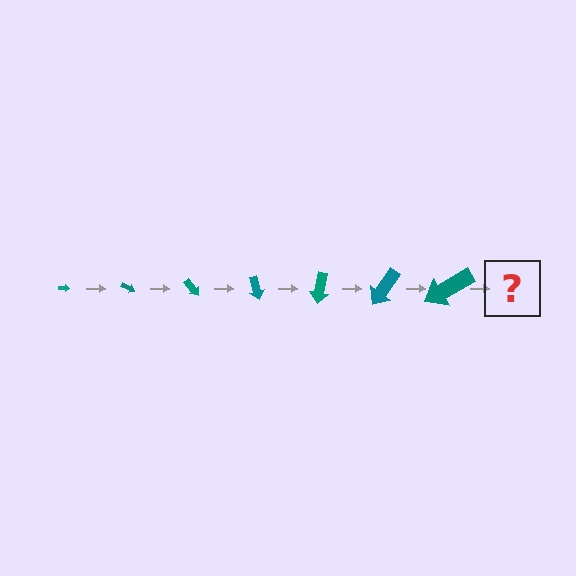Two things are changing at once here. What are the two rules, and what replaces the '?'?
The two rules are that the arrow grows larger each step and it rotates 25 degrees each step. The '?' should be an arrow, larger than the previous one and rotated 175 degrees from the start.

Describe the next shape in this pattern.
It should be an arrow, larger than the previous one and rotated 175 degrees from the start.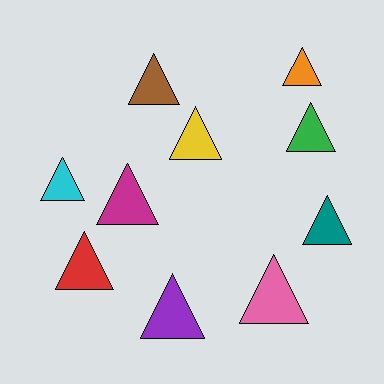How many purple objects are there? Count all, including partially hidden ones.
There is 1 purple object.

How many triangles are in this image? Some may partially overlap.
There are 10 triangles.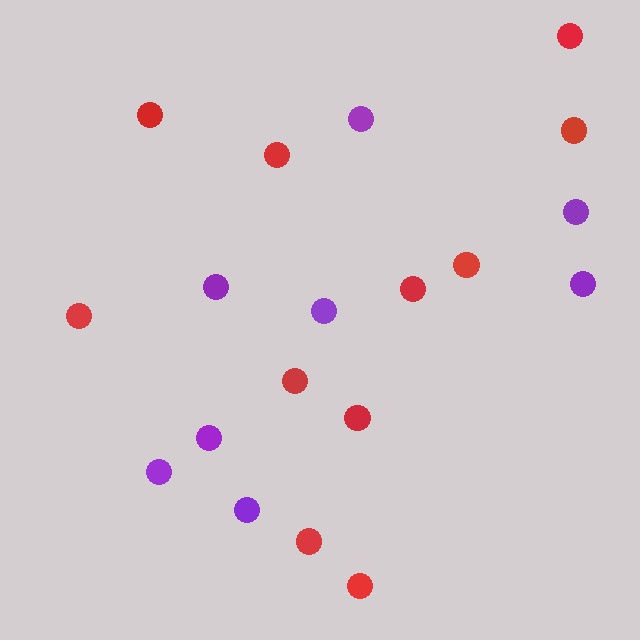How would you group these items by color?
There are 2 groups: one group of red circles (11) and one group of purple circles (8).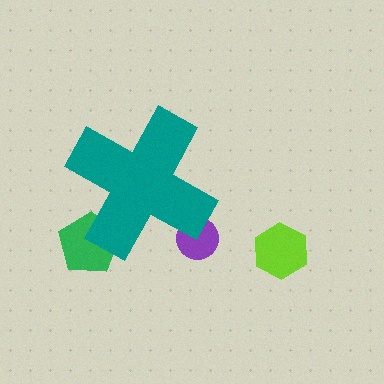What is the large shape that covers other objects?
A teal cross.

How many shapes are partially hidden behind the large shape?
2 shapes are partially hidden.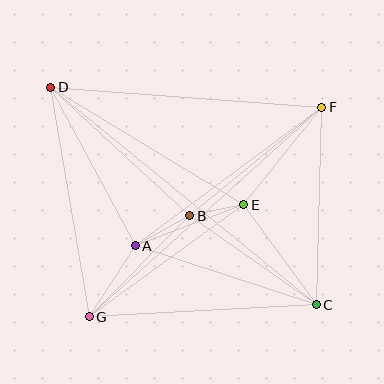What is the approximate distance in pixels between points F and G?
The distance between F and G is approximately 313 pixels.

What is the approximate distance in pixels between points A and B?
The distance between A and B is approximately 63 pixels.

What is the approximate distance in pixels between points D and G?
The distance between D and G is approximately 233 pixels.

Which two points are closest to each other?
Points B and E are closest to each other.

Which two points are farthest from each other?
Points C and D are farthest from each other.